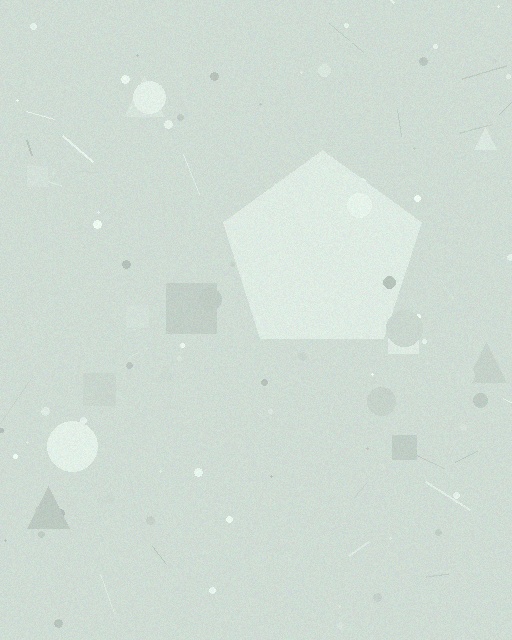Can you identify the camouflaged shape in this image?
The camouflaged shape is a pentagon.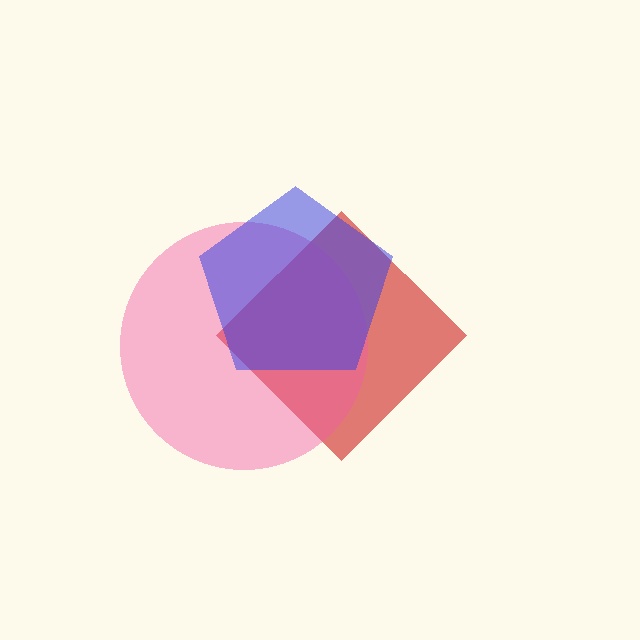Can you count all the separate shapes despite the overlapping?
Yes, there are 3 separate shapes.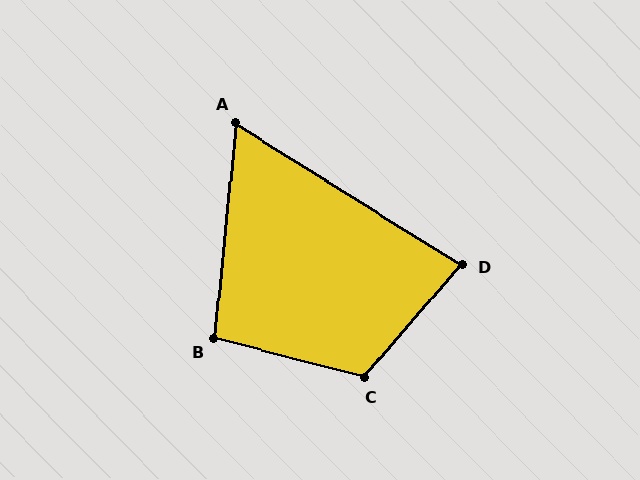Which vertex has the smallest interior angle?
A, at approximately 64 degrees.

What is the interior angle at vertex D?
Approximately 81 degrees (acute).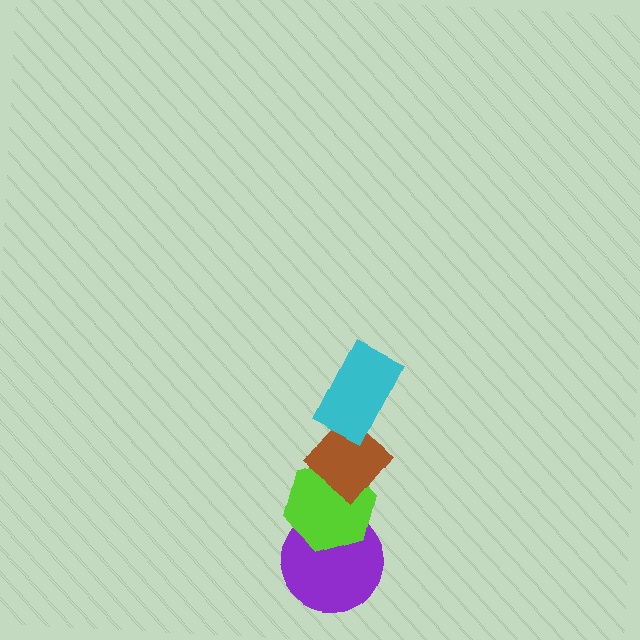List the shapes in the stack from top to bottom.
From top to bottom: the cyan rectangle, the brown diamond, the lime hexagon, the purple circle.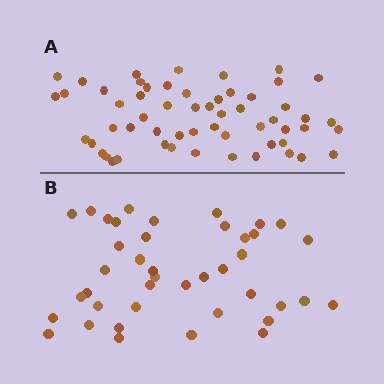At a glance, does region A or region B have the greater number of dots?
Region A (the top region) has more dots.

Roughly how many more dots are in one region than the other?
Region A has approximately 15 more dots than region B.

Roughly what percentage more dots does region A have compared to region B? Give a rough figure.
About 40% more.